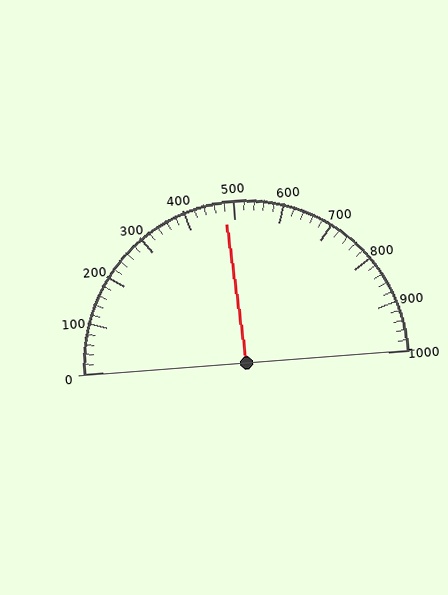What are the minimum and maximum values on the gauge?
The gauge ranges from 0 to 1000.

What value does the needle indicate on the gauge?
The needle indicates approximately 480.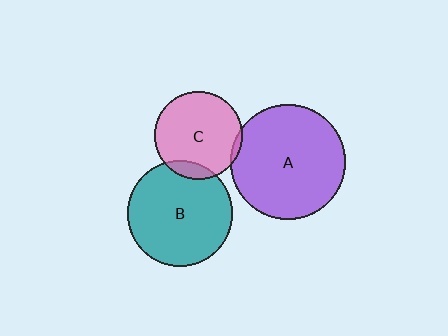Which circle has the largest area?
Circle A (purple).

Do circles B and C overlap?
Yes.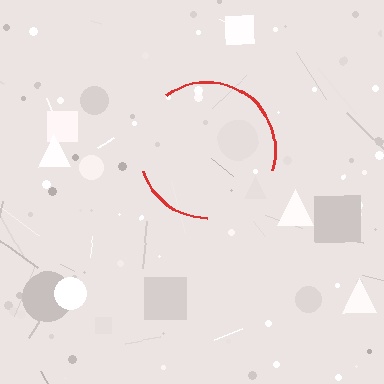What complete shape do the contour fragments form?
The contour fragments form a circle.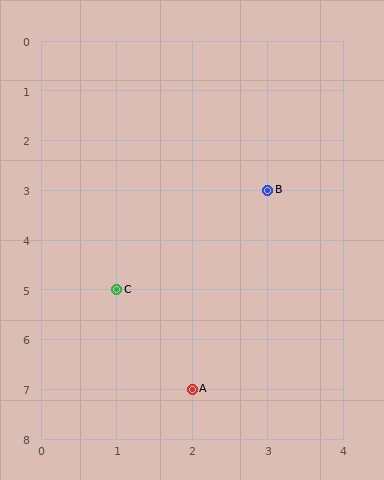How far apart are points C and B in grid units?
Points C and B are 2 columns and 2 rows apart (about 2.8 grid units diagonally).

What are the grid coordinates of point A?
Point A is at grid coordinates (2, 7).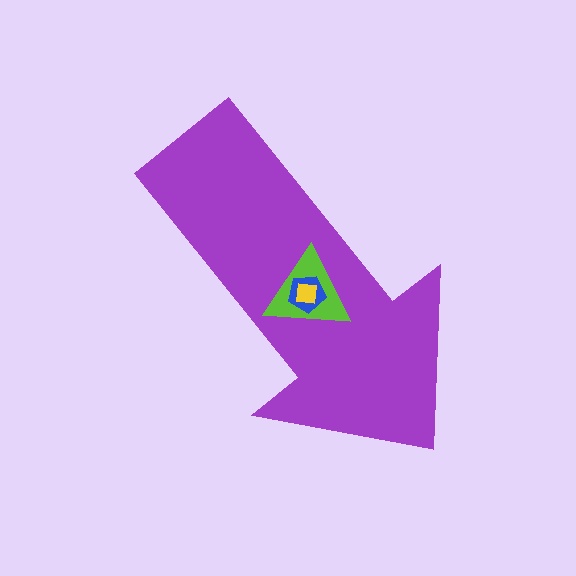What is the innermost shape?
The yellow square.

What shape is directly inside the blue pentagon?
The yellow square.